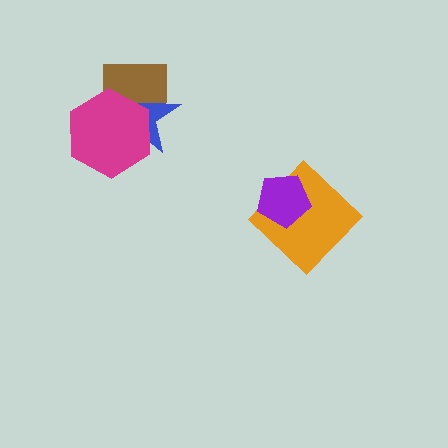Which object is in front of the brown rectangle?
The magenta hexagon is in front of the brown rectangle.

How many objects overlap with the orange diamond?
1 object overlaps with the orange diamond.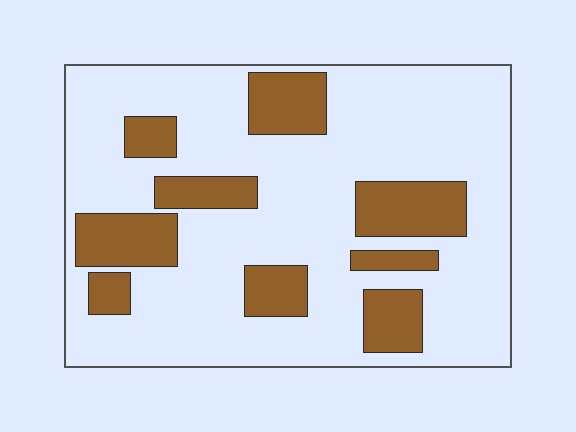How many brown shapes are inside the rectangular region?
9.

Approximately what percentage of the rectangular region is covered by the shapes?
Approximately 25%.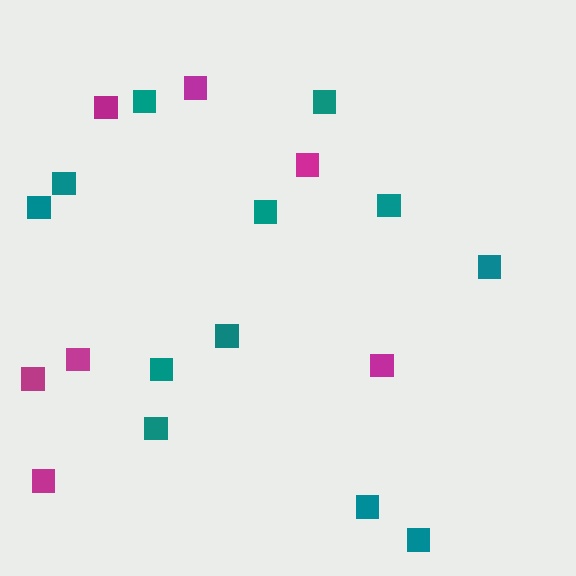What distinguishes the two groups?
There are 2 groups: one group of teal squares (12) and one group of magenta squares (7).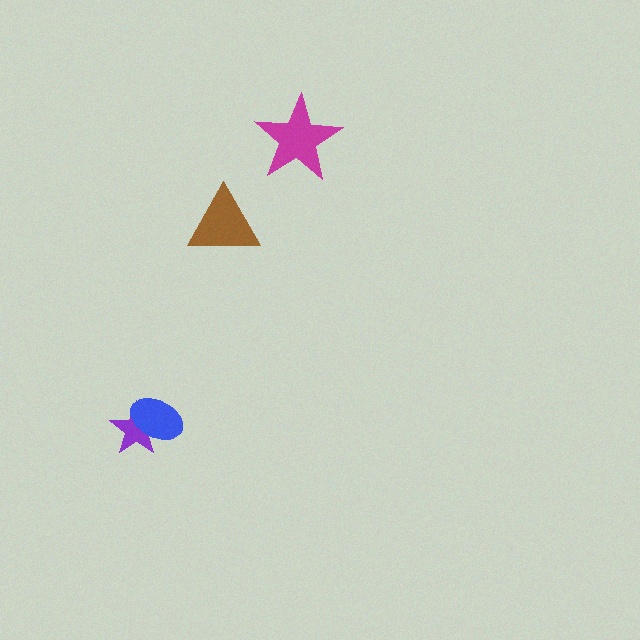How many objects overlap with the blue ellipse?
1 object overlaps with the blue ellipse.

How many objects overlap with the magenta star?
0 objects overlap with the magenta star.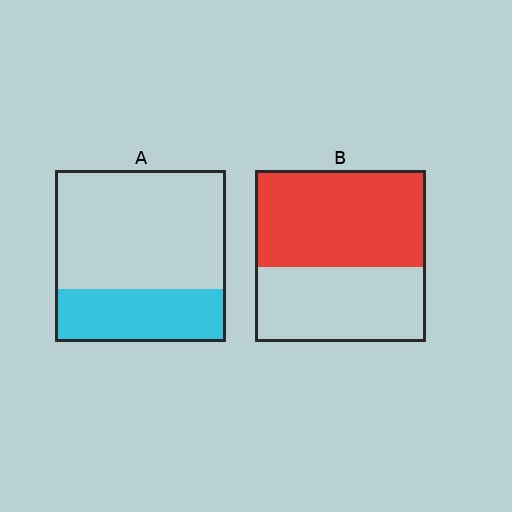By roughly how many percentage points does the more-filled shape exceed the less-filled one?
By roughly 25 percentage points (B over A).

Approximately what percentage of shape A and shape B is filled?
A is approximately 30% and B is approximately 55%.